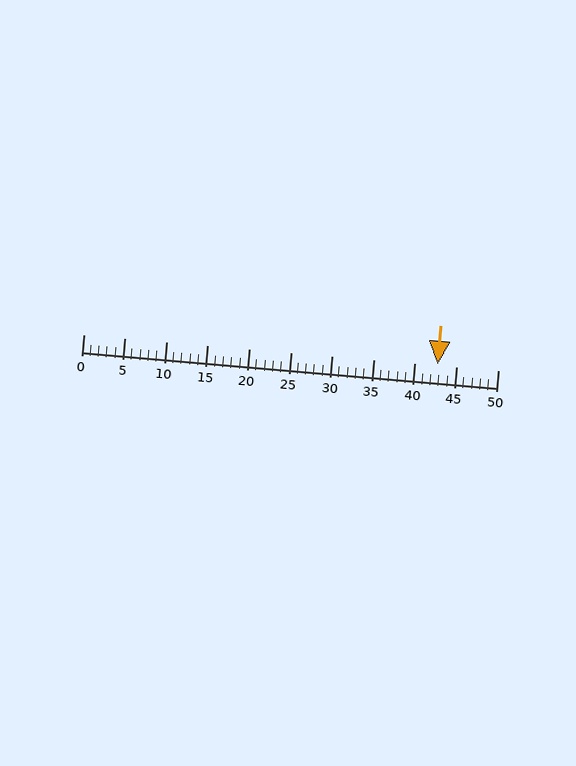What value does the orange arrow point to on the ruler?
The orange arrow points to approximately 43.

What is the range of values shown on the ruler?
The ruler shows values from 0 to 50.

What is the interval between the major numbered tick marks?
The major tick marks are spaced 5 units apart.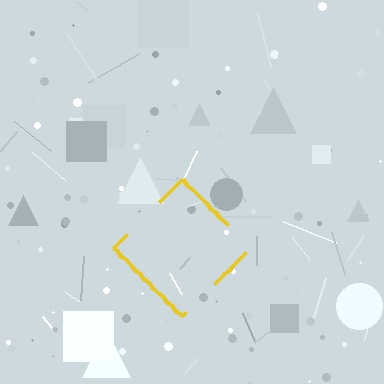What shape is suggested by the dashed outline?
The dashed outline suggests a diamond.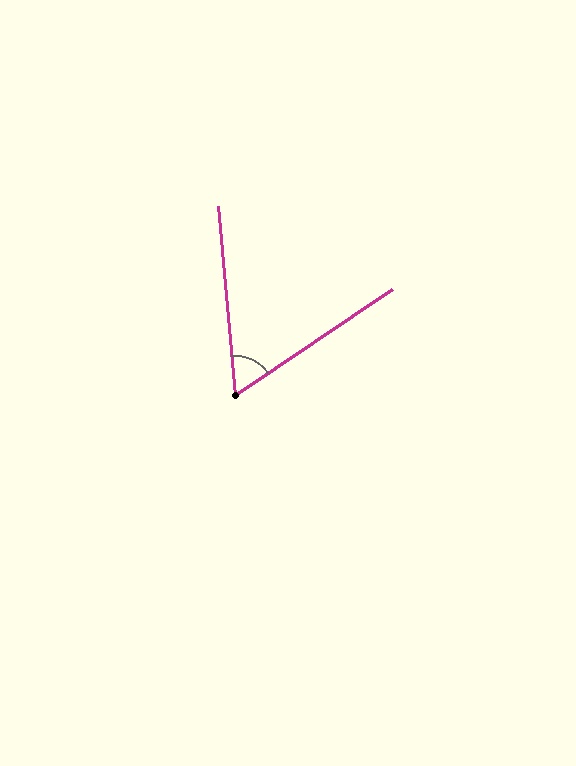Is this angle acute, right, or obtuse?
It is acute.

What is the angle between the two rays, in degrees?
Approximately 61 degrees.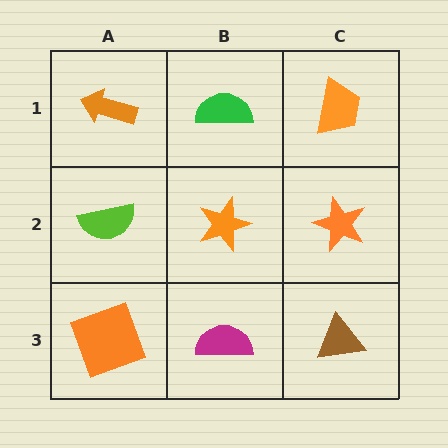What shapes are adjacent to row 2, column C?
An orange trapezoid (row 1, column C), a brown triangle (row 3, column C), an orange star (row 2, column B).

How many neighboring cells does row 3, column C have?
2.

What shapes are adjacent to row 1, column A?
A lime semicircle (row 2, column A), a green semicircle (row 1, column B).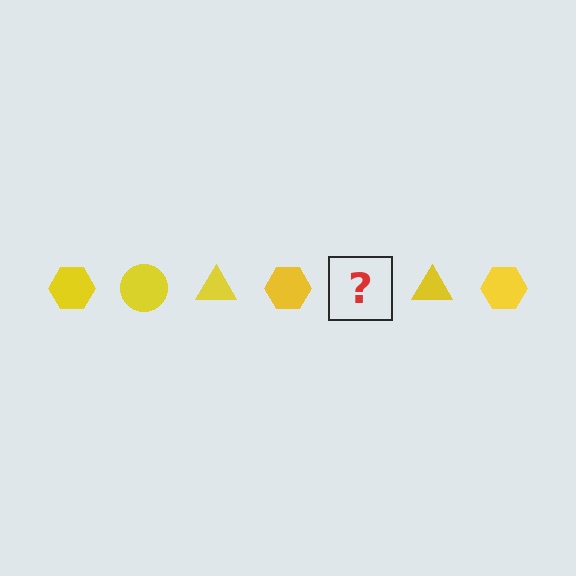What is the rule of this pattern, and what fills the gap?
The rule is that the pattern cycles through hexagon, circle, triangle shapes in yellow. The gap should be filled with a yellow circle.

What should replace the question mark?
The question mark should be replaced with a yellow circle.